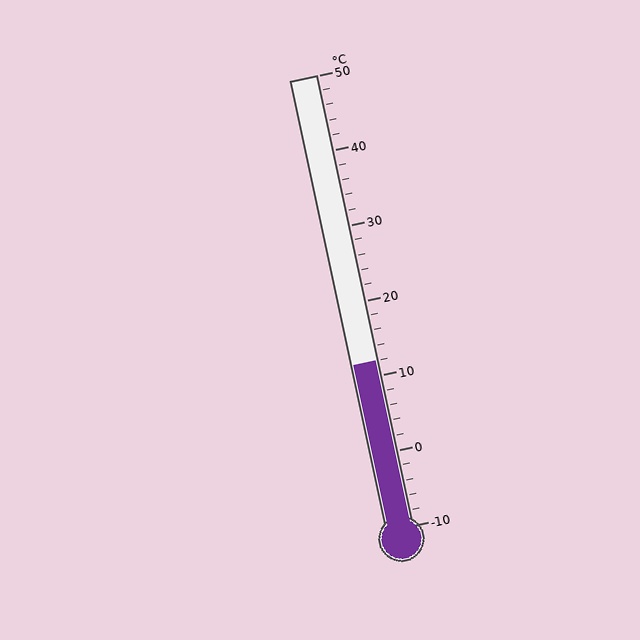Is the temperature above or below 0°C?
The temperature is above 0°C.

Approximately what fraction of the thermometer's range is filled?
The thermometer is filled to approximately 35% of its range.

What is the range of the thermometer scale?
The thermometer scale ranges from -10°C to 50°C.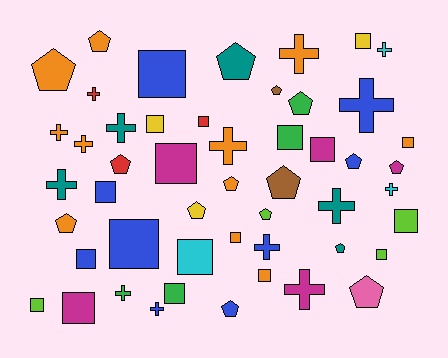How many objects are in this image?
There are 50 objects.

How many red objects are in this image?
There are 3 red objects.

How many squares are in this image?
There are 19 squares.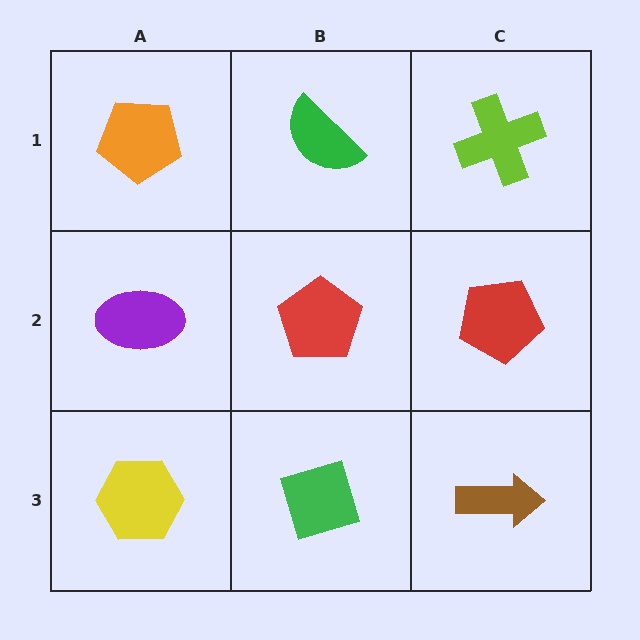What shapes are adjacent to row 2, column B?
A green semicircle (row 1, column B), a green diamond (row 3, column B), a purple ellipse (row 2, column A), a red pentagon (row 2, column C).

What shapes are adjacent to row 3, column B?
A red pentagon (row 2, column B), a yellow hexagon (row 3, column A), a brown arrow (row 3, column C).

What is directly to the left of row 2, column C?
A red pentagon.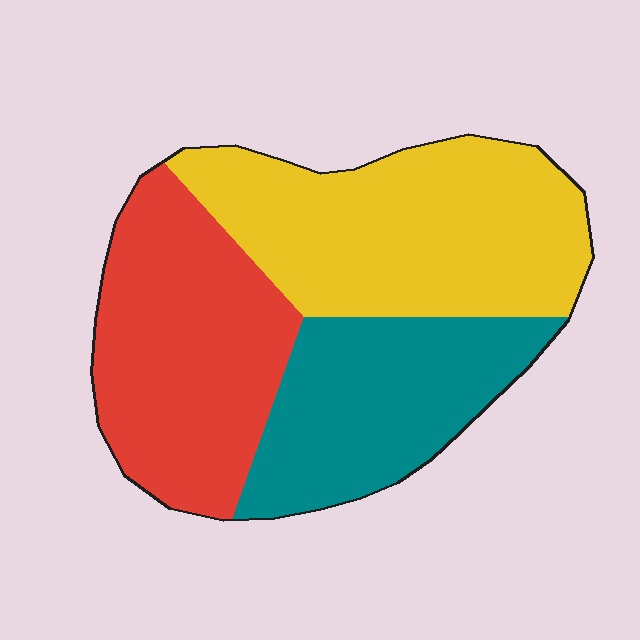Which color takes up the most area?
Yellow, at roughly 40%.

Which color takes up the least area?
Teal, at roughly 25%.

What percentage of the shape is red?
Red covers around 35% of the shape.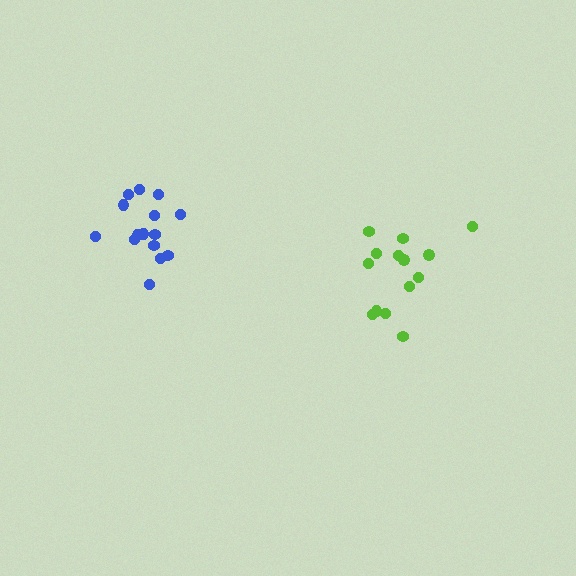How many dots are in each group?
Group 1: 14 dots, Group 2: 15 dots (29 total).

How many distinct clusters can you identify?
There are 2 distinct clusters.